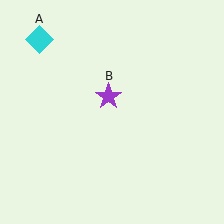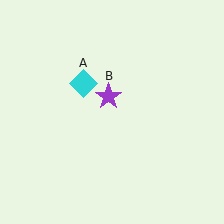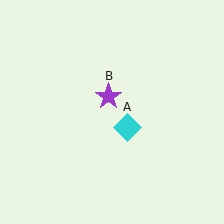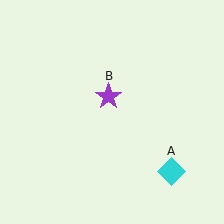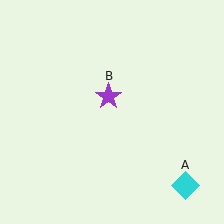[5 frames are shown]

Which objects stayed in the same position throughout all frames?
Purple star (object B) remained stationary.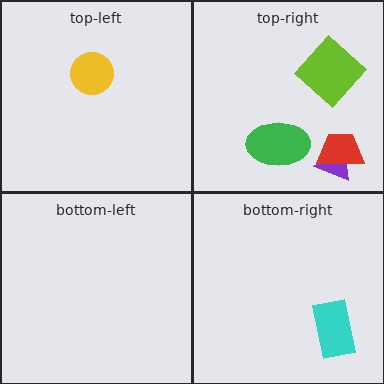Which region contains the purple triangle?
The top-right region.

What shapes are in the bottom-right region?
The cyan rectangle.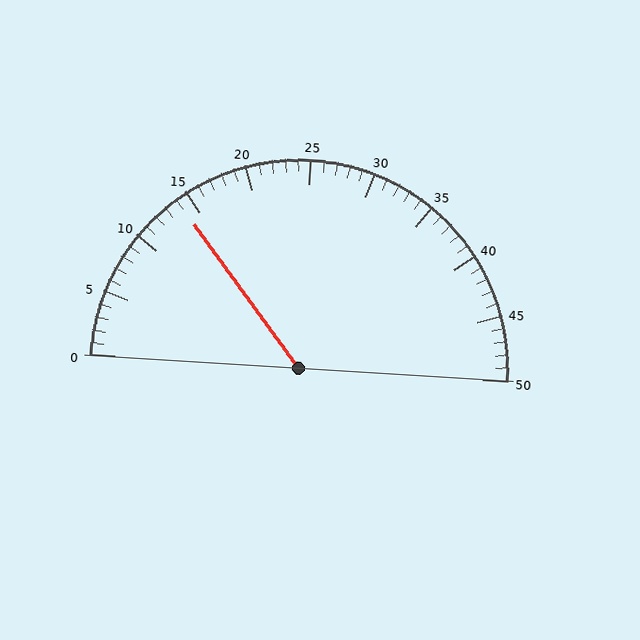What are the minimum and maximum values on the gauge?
The gauge ranges from 0 to 50.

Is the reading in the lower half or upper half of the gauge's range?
The reading is in the lower half of the range (0 to 50).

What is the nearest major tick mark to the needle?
The nearest major tick mark is 15.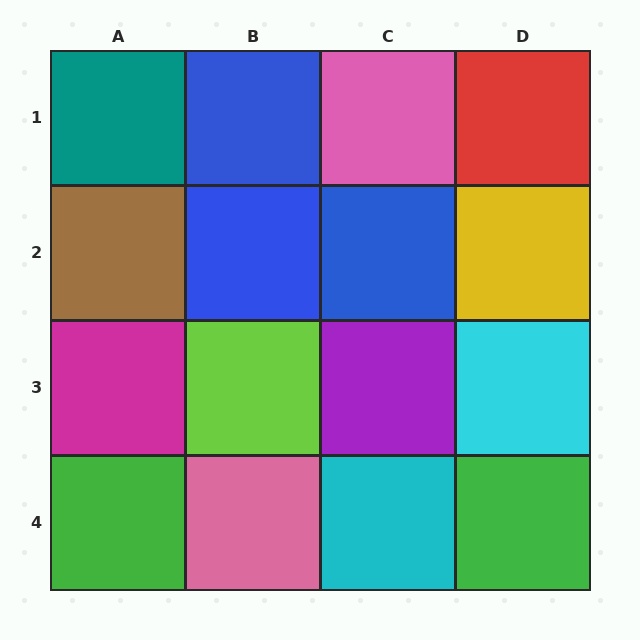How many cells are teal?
1 cell is teal.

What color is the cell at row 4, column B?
Pink.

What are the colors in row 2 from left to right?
Brown, blue, blue, yellow.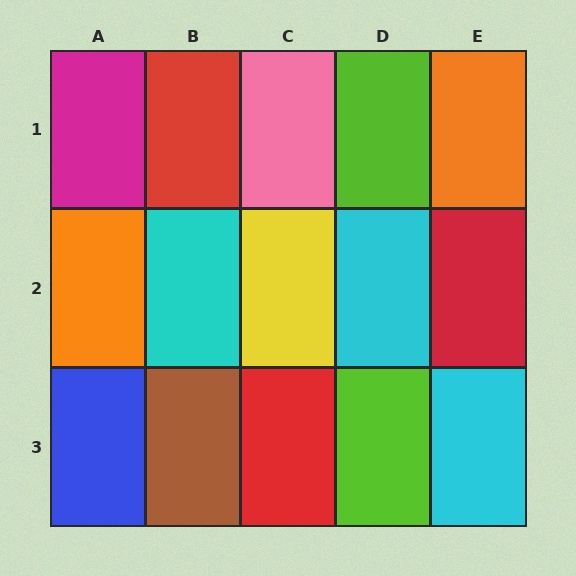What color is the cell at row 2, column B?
Cyan.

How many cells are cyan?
3 cells are cyan.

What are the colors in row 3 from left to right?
Blue, brown, red, lime, cyan.